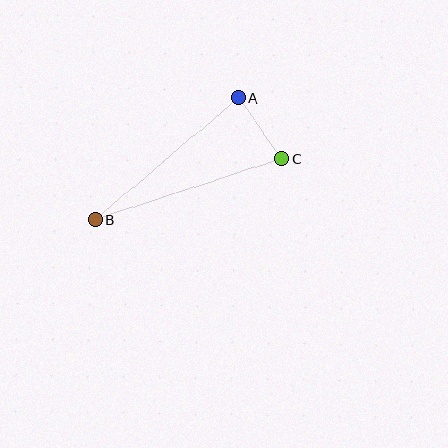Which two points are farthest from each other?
Points B and C are farthest from each other.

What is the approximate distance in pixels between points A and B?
The distance between A and B is approximately 188 pixels.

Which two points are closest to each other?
Points A and C are closest to each other.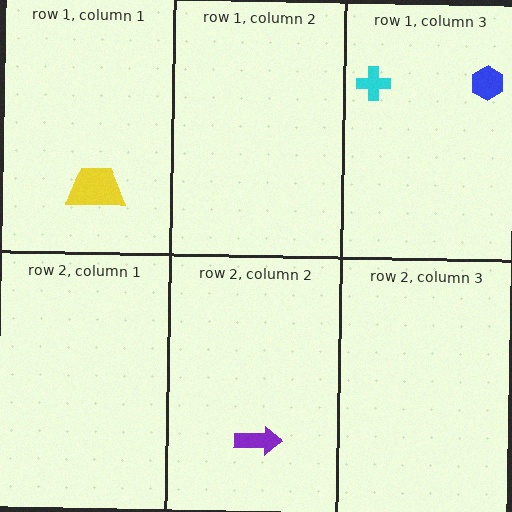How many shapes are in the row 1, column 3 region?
2.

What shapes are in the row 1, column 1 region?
The yellow trapezoid.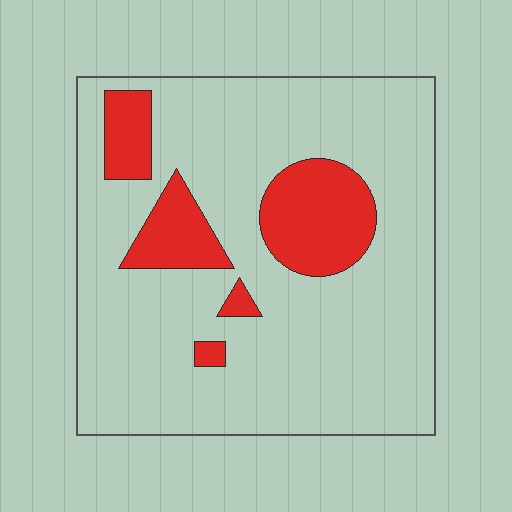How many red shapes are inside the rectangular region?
5.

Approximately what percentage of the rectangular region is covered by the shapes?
Approximately 20%.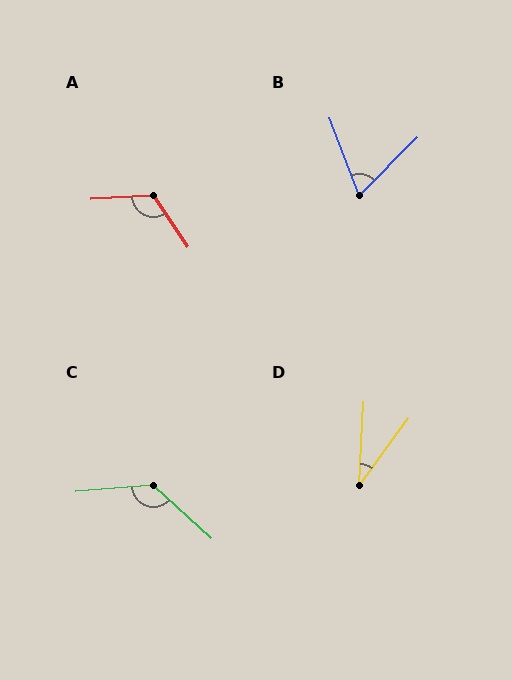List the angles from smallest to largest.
D (33°), B (65°), A (121°), C (133°).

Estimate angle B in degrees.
Approximately 65 degrees.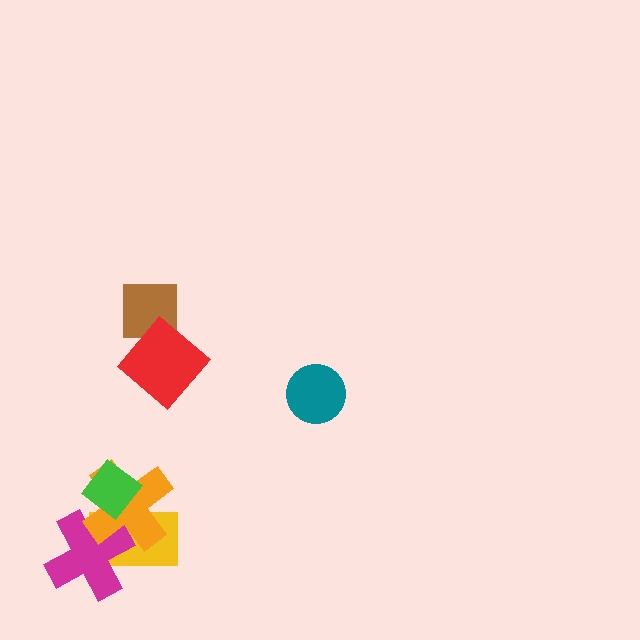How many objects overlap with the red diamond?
1 object overlaps with the red diamond.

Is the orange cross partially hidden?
Yes, it is partially covered by another shape.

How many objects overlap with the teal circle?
0 objects overlap with the teal circle.